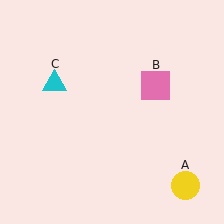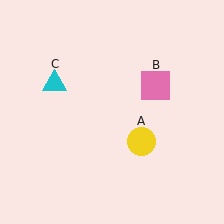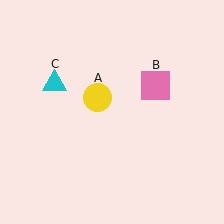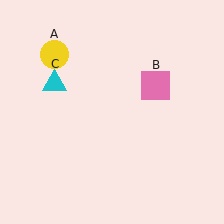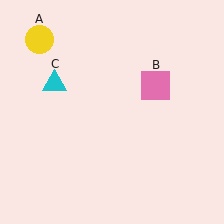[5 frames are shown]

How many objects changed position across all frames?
1 object changed position: yellow circle (object A).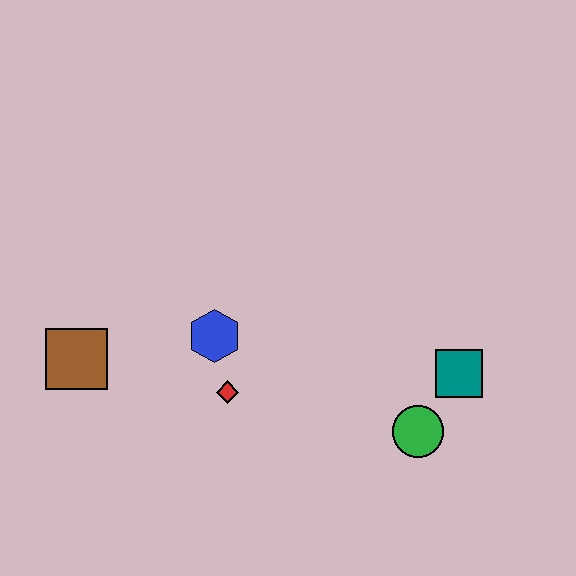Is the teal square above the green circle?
Yes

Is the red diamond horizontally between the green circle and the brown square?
Yes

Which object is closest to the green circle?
The teal square is closest to the green circle.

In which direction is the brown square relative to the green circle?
The brown square is to the left of the green circle.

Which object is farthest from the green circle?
The brown square is farthest from the green circle.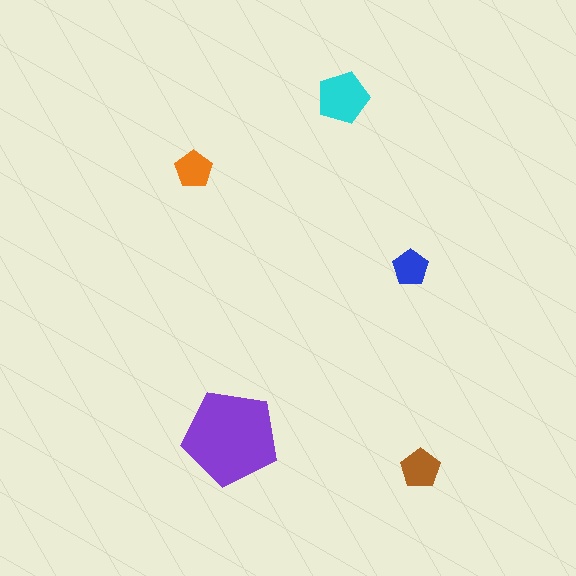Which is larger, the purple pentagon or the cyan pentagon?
The purple one.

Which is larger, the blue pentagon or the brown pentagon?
The brown one.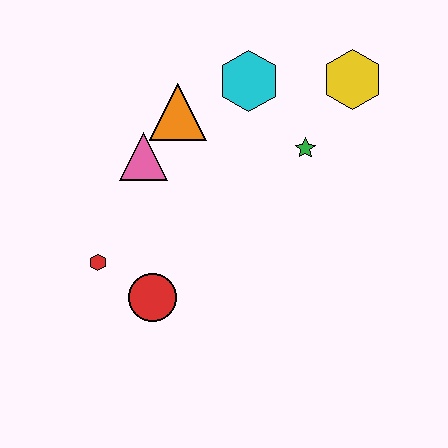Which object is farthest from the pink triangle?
The yellow hexagon is farthest from the pink triangle.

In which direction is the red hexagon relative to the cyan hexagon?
The red hexagon is below the cyan hexagon.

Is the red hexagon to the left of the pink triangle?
Yes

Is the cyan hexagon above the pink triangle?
Yes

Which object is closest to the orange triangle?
The pink triangle is closest to the orange triangle.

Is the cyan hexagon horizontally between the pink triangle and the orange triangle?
No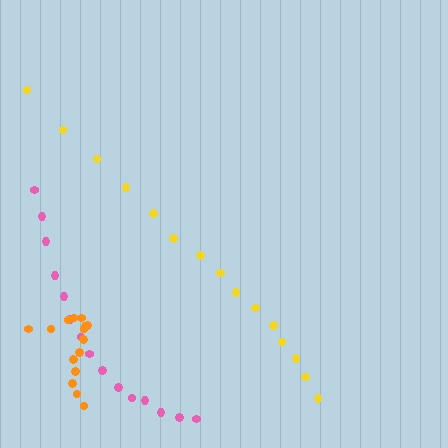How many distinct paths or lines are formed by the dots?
There are 3 distinct paths.